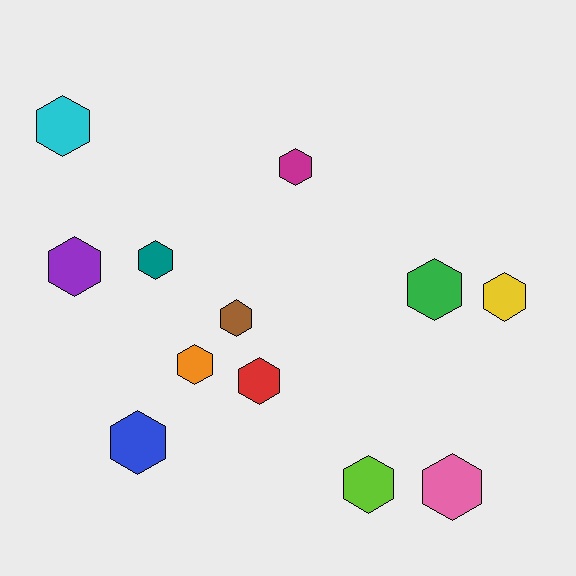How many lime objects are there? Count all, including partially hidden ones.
There is 1 lime object.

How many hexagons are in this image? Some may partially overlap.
There are 12 hexagons.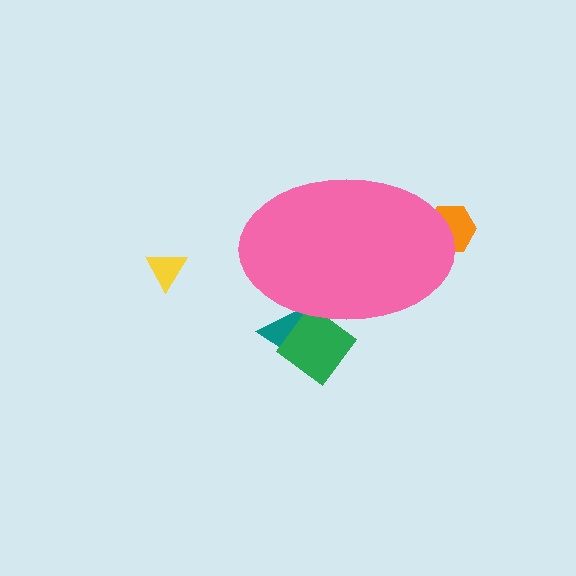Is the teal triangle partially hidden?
Yes, the teal triangle is partially hidden behind the pink ellipse.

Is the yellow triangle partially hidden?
No, the yellow triangle is fully visible.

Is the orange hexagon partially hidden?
Yes, the orange hexagon is partially hidden behind the pink ellipse.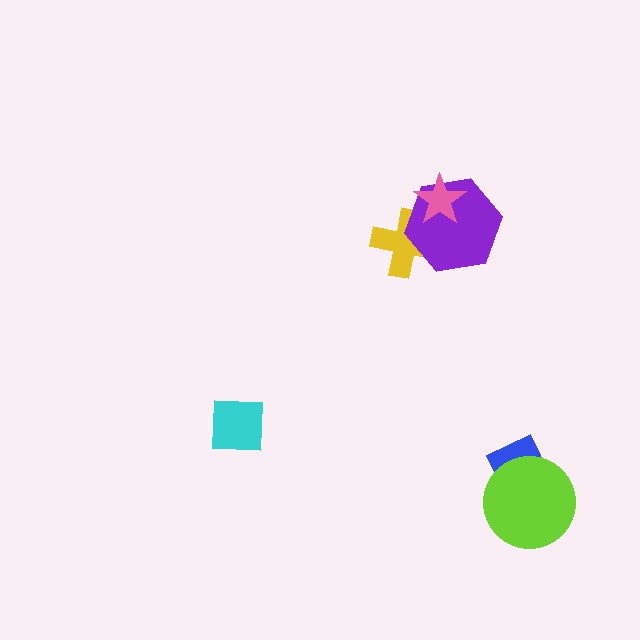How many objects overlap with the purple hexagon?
2 objects overlap with the purple hexagon.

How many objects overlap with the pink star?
2 objects overlap with the pink star.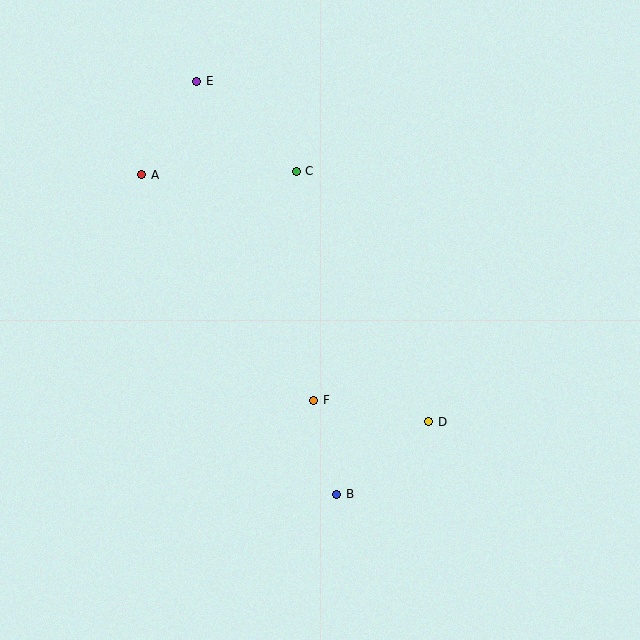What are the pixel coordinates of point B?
Point B is at (337, 494).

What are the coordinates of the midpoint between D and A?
The midpoint between D and A is at (285, 298).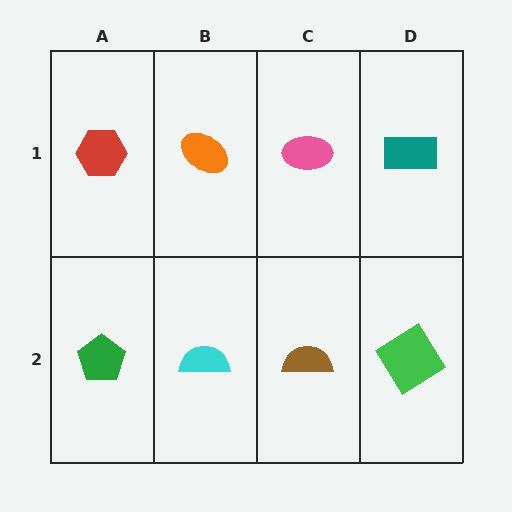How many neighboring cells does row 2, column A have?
2.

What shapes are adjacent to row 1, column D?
A green diamond (row 2, column D), a pink ellipse (row 1, column C).